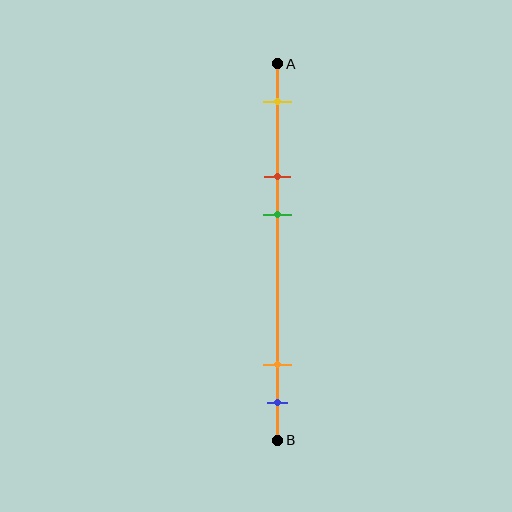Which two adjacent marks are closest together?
The orange and blue marks are the closest adjacent pair.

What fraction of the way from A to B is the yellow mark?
The yellow mark is approximately 10% (0.1) of the way from A to B.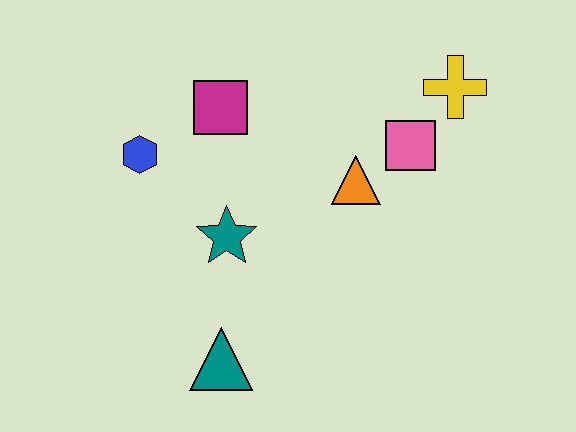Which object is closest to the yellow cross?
The pink square is closest to the yellow cross.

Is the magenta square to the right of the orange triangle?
No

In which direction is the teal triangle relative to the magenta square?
The teal triangle is below the magenta square.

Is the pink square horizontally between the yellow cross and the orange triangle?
Yes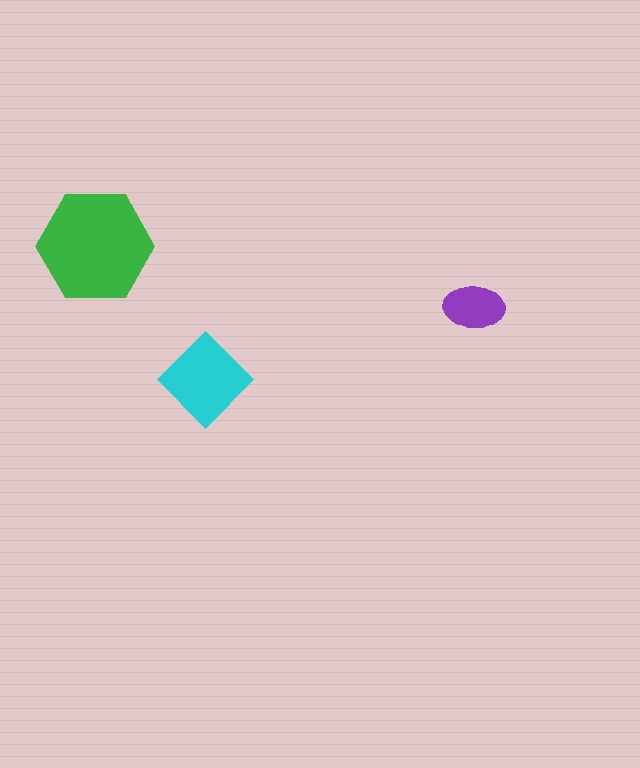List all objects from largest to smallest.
The green hexagon, the cyan diamond, the purple ellipse.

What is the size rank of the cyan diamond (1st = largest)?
2nd.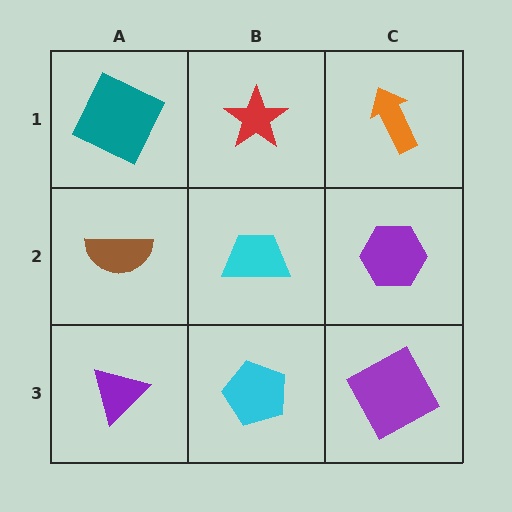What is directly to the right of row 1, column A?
A red star.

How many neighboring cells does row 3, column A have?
2.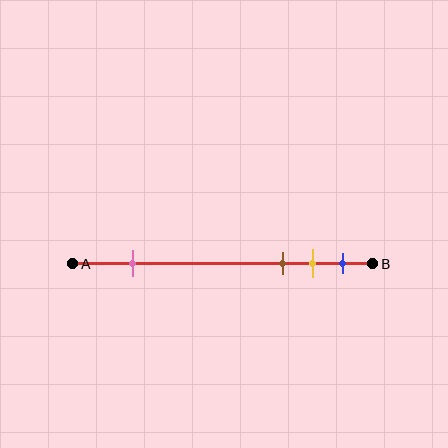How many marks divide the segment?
There are 4 marks dividing the segment.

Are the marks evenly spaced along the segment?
No, the marks are not evenly spaced.